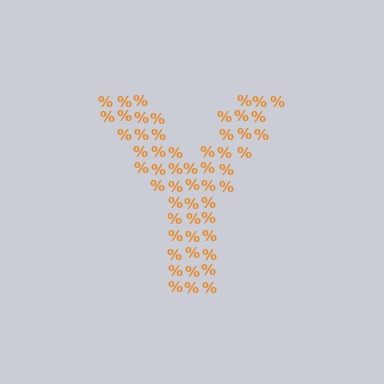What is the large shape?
The large shape is the letter Y.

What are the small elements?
The small elements are percent signs.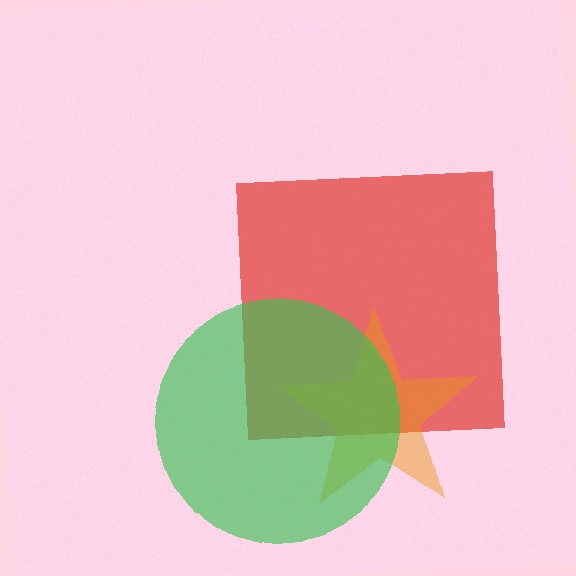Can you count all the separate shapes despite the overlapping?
Yes, there are 3 separate shapes.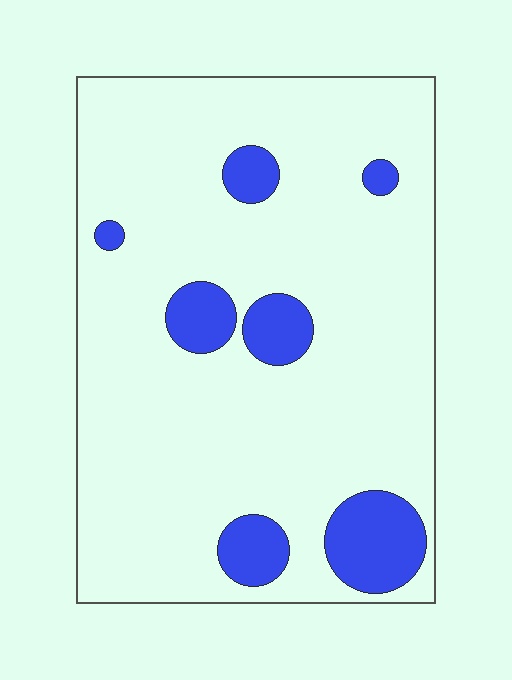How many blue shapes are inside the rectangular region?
7.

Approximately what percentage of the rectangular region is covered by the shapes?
Approximately 15%.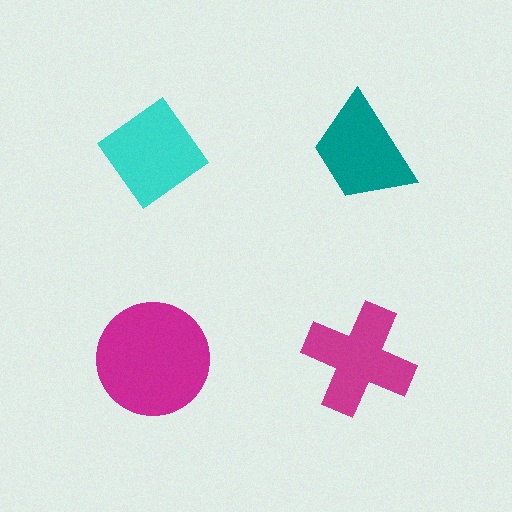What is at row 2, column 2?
A magenta cross.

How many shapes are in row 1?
2 shapes.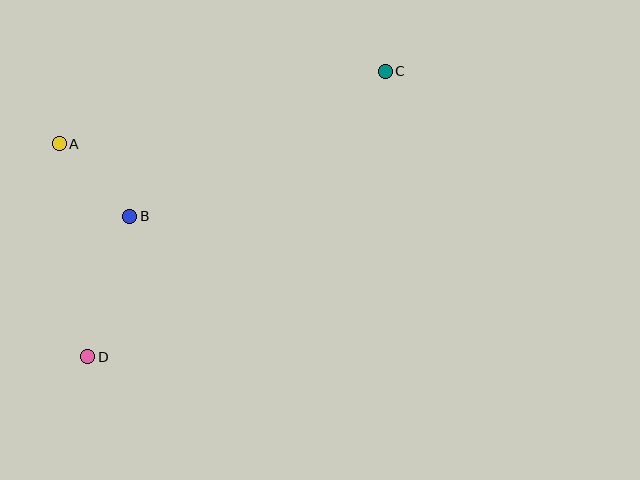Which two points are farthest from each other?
Points C and D are farthest from each other.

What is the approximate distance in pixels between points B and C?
The distance between B and C is approximately 294 pixels.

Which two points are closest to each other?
Points A and B are closest to each other.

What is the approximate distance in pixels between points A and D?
The distance between A and D is approximately 215 pixels.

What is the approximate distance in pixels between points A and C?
The distance between A and C is approximately 334 pixels.